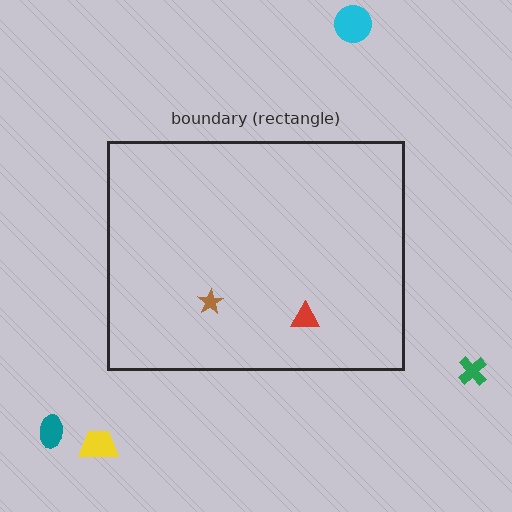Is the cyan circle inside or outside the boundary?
Outside.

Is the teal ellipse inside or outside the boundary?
Outside.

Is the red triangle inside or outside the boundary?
Inside.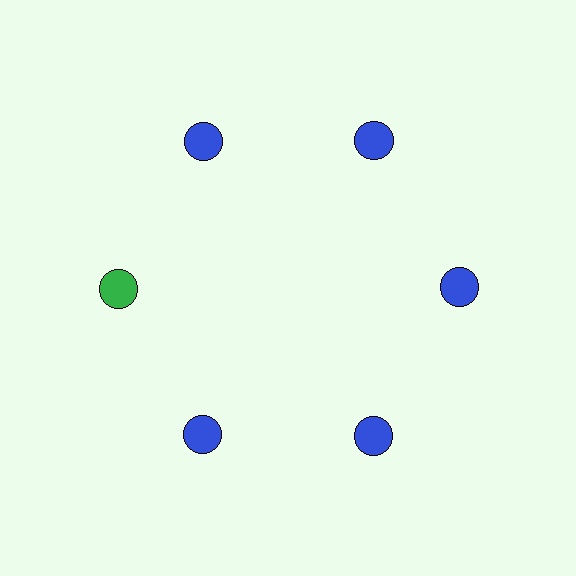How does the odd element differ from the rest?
It has a different color: green instead of blue.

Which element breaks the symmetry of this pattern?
The green circle at roughly the 9 o'clock position breaks the symmetry. All other shapes are blue circles.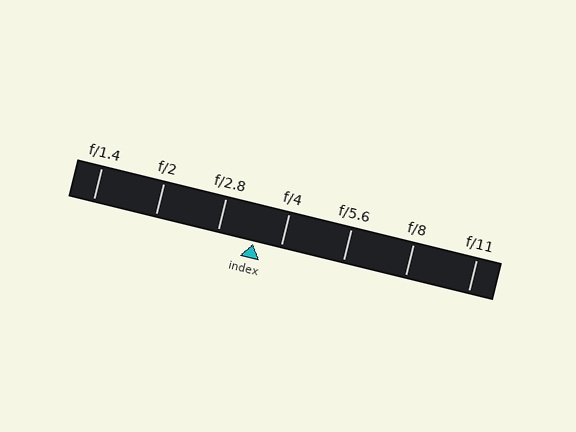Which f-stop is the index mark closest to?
The index mark is closest to f/4.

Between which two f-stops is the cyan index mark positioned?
The index mark is between f/2.8 and f/4.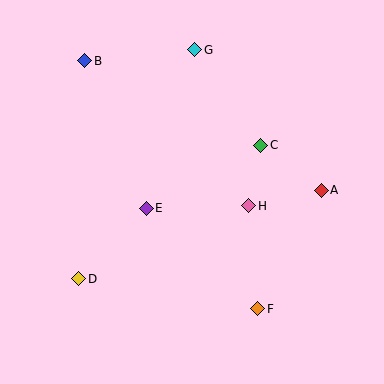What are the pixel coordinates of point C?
Point C is at (261, 145).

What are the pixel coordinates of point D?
Point D is at (79, 279).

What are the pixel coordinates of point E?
Point E is at (146, 208).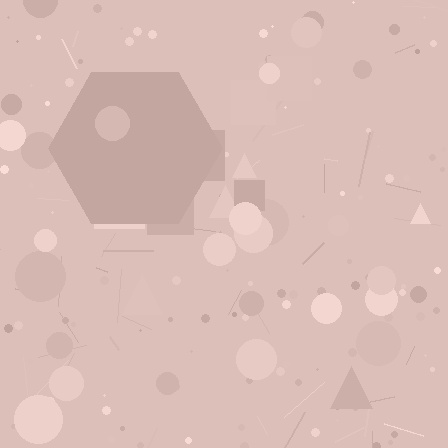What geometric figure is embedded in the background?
A hexagon is embedded in the background.